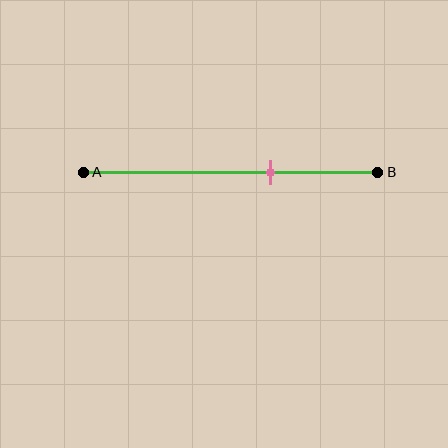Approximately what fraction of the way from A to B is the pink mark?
The pink mark is approximately 65% of the way from A to B.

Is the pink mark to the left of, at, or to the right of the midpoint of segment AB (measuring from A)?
The pink mark is to the right of the midpoint of segment AB.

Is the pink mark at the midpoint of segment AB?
No, the mark is at about 65% from A, not at the 50% midpoint.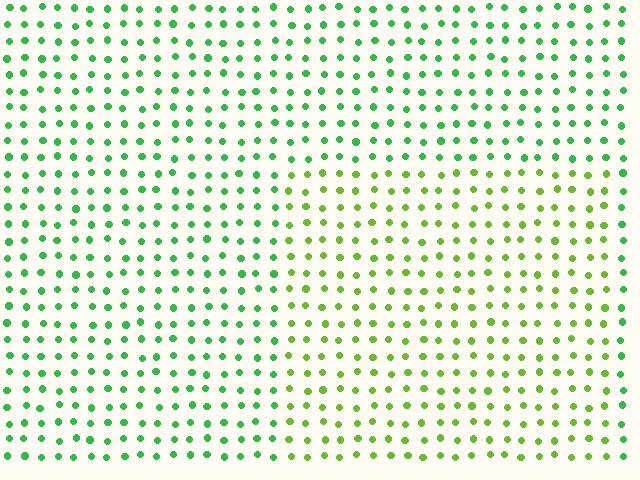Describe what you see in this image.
The image is filled with small green elements in a uniform arrangement. A rectangle-shaped region is visible where the elements are tinted to a slightly different hue, forming a subtle color boundary.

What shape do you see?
I see a rectangle.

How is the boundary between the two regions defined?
The boundary is defined purely by a slight shift in hue (about 35 degrees). Spacing, size, and orientation are identical on both sides.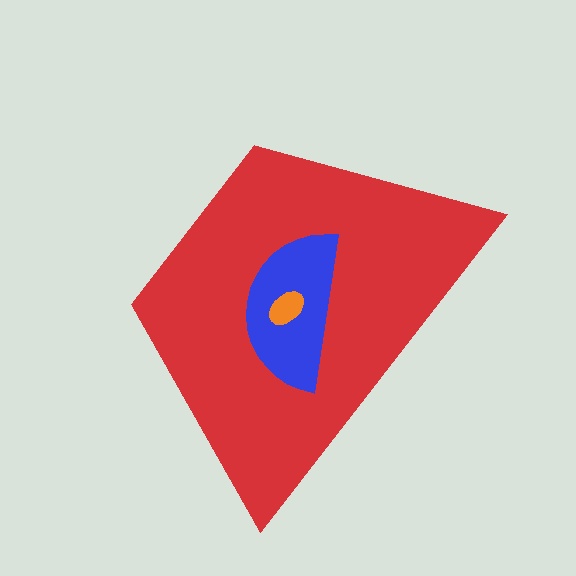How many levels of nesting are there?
3.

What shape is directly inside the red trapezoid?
The blue semicircle.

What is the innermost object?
The orange ellipse.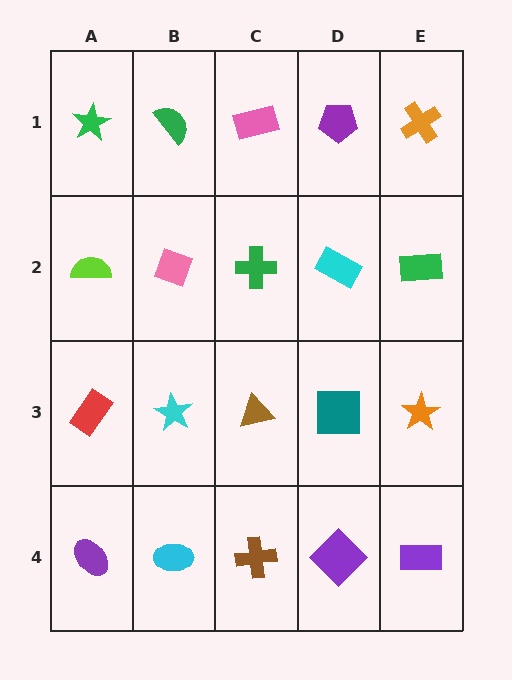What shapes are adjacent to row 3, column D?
A cyan rectangle (row 2, column D), a purple diamond (row 4, column D), a brown triangle (row 3, column C), an orange star (row 3, column E).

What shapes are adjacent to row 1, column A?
A lime semicircle (row 2, column A), a green semicircle (row 1, column B).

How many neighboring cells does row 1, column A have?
2.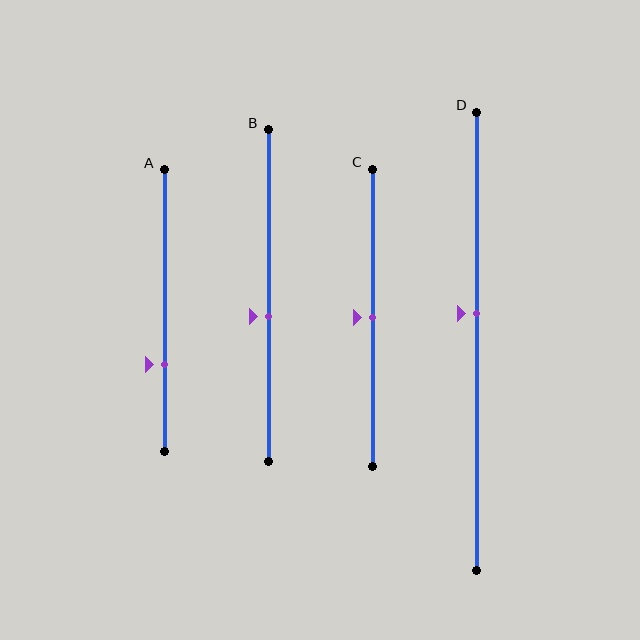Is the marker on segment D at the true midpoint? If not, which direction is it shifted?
No, the marker on segment D is shifted upward by about 6% of the segment length.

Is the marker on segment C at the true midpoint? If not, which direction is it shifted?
Yes, the marker on segment C is at the true midpoint.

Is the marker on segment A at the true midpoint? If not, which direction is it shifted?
No, the marker on segment A is shifted downward by about 19% of the segment length.